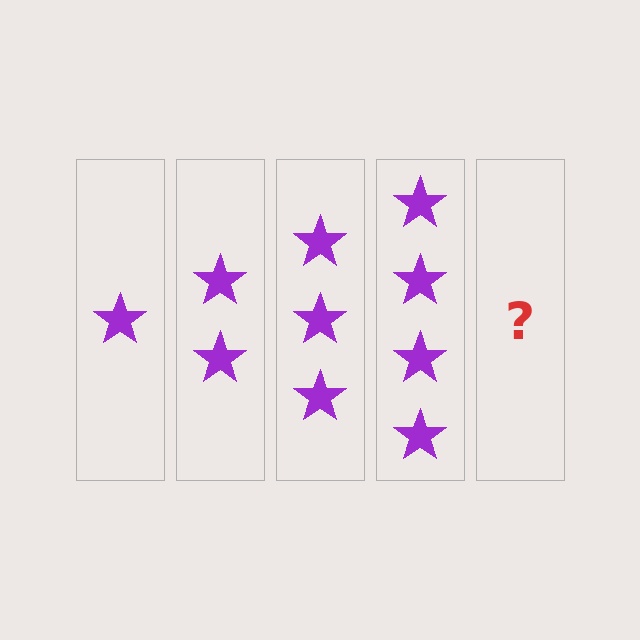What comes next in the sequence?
The next element should be 5 stars.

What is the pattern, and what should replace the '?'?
The pattern is that each step adds one more star. The '?' should be 5 stars.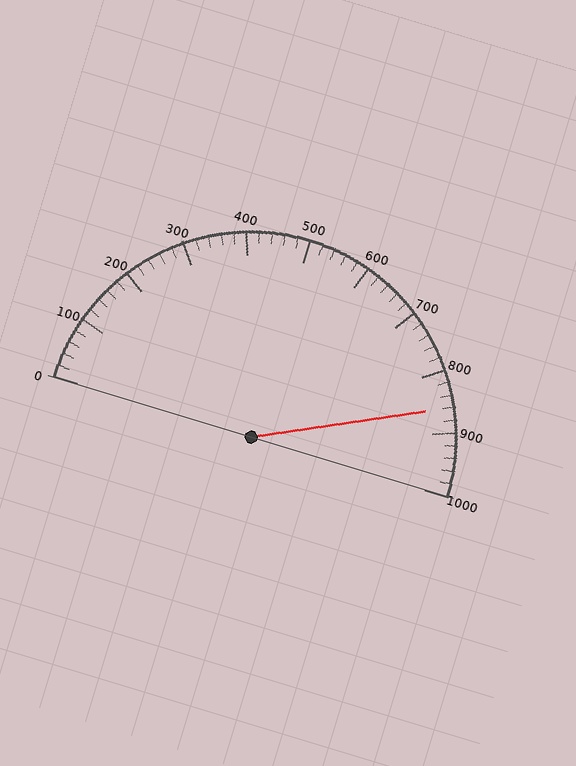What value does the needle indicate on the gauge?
The needle indicates approximately 860.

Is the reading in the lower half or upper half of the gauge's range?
The reading is in the upper half of the range (0 to 1000).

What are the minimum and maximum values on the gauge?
The gauge ranges from 0 to 1000.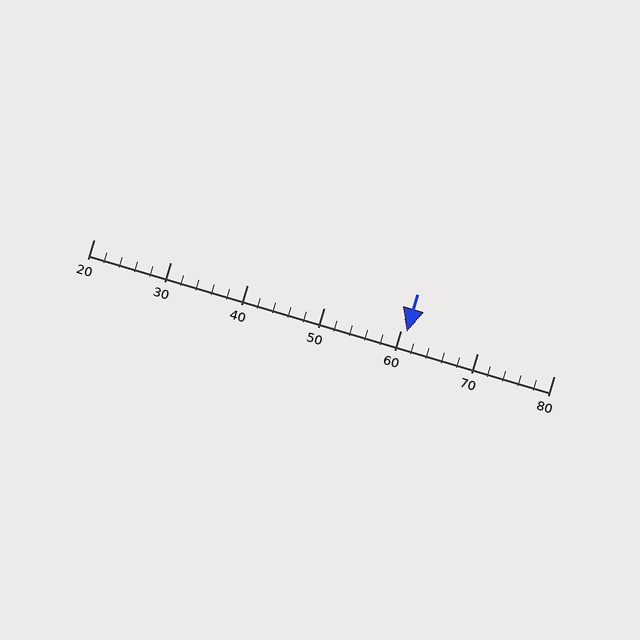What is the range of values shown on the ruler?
The ruler shows values from 20 to 80.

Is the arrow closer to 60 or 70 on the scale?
The arrow is closer to 60.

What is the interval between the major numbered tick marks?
The major tick marks are spaced 10 units apart.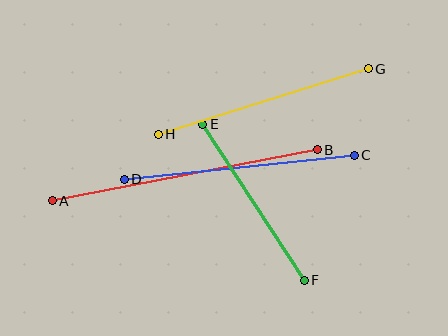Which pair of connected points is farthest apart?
Points A and B are farthest apart.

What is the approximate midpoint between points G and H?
The midpoint is at approximately (263, 102) pixels.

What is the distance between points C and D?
The distance is approximately 231 pixels.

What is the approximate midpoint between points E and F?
The midpoint is at approximately (253, 202) pixels.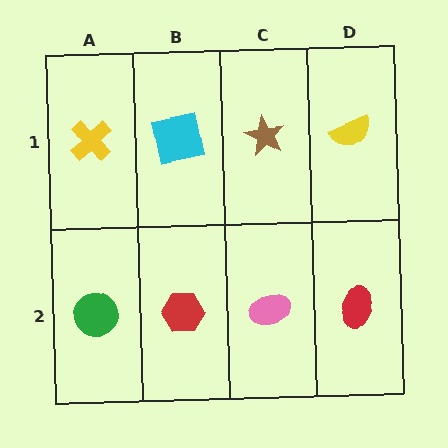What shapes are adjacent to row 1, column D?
A red ellipse (row 2, column D), a brown star (row 1, column C).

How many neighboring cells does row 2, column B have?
3.